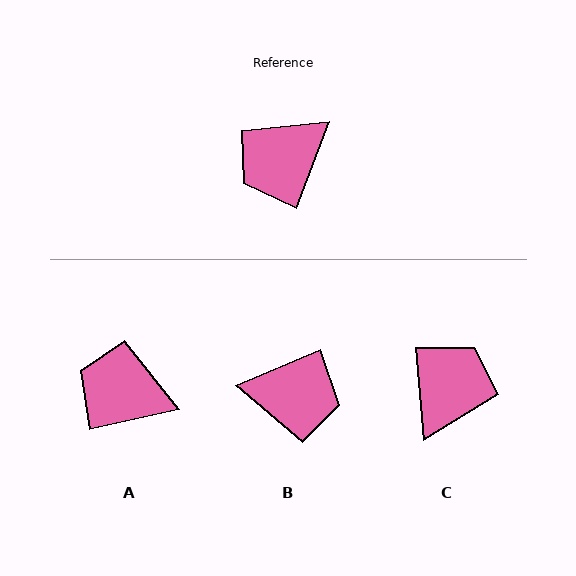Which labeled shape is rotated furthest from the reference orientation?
C, about 155 degrees away.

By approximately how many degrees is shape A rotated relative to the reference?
Approximately 57 degrees clockwise.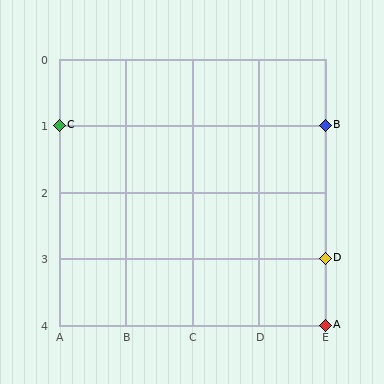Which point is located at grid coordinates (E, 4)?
Point A is at (E, 4).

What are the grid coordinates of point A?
Point A is at grid coordinates (E, 4).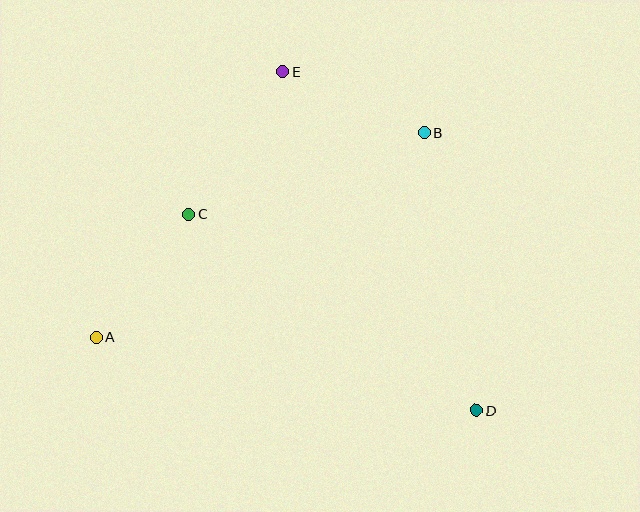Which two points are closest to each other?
Points A and C are closest to each other.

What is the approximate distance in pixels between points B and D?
The distance between B and D is approximately 282 pixels.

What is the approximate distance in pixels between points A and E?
The distance between A and E is approximately 324 pixels.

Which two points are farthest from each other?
Points D and E are farthest from each other.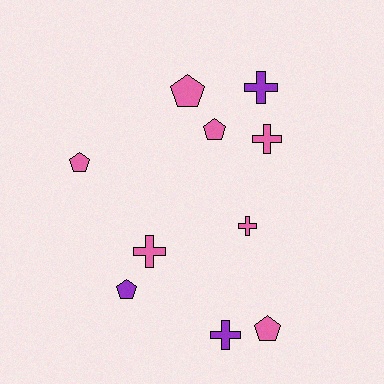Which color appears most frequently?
Pink, with 7 objects.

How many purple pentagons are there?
There is 1 purple pentagon.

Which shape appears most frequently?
Pentagon, with 5 objects.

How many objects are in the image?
There are 10 objects.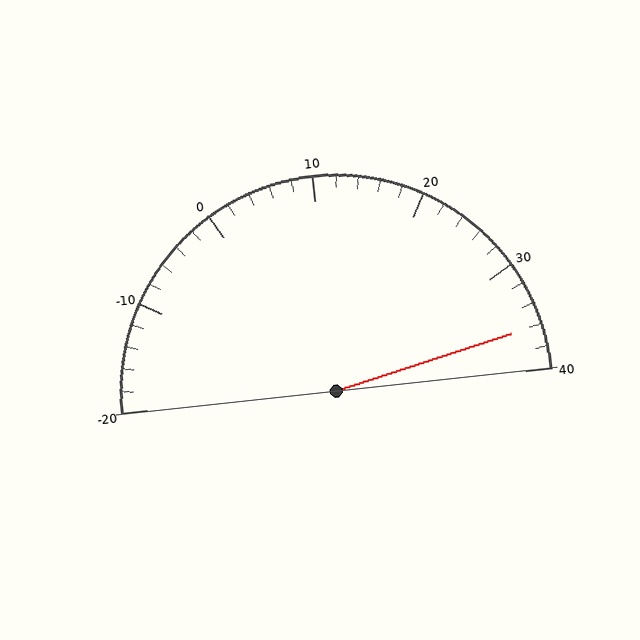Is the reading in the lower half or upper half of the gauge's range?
The reading is in the upper half of the range (-20 to 40).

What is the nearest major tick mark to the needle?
The nearest major tick mark is 40.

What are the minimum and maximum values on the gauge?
The gauge ranges from -20 to 40.